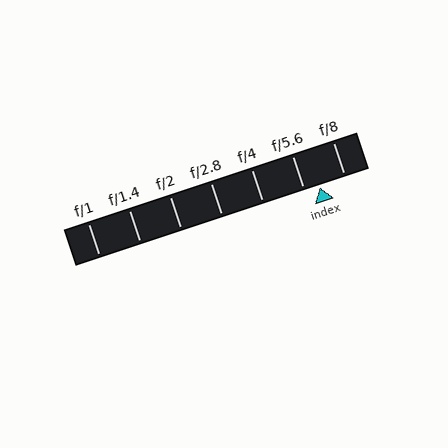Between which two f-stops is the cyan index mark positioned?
The index mark is between f/5.6 and f/8.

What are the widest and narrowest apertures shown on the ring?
The widest aperture shown is f/1 and the narrowest is f/8.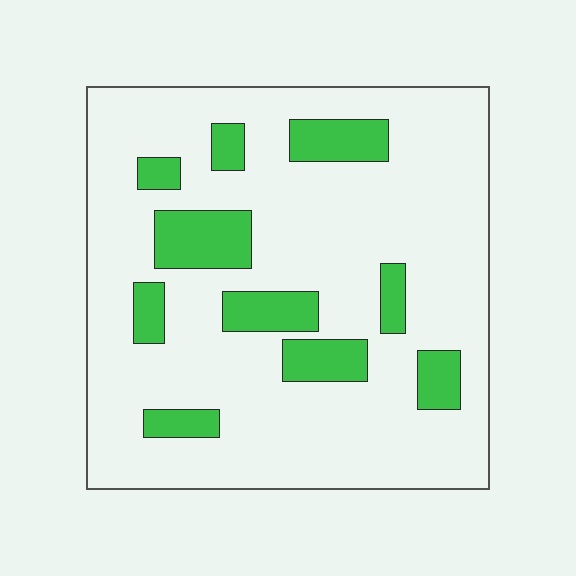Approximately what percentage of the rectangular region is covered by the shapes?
Approximately 20%.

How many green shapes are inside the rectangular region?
10.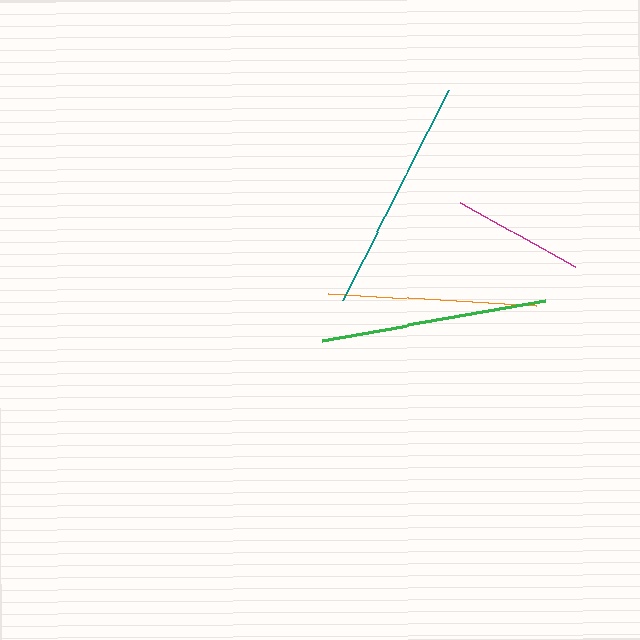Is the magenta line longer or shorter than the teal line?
The teal line is longer than the magenta line.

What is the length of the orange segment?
The orange segment is approximately 208 pixels long.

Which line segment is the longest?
The teal line is the longest at approximately 235 pixels.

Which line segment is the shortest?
The magenta line is the shortest at approximately 130 pixels.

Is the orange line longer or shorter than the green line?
The green line is longer than the orange line.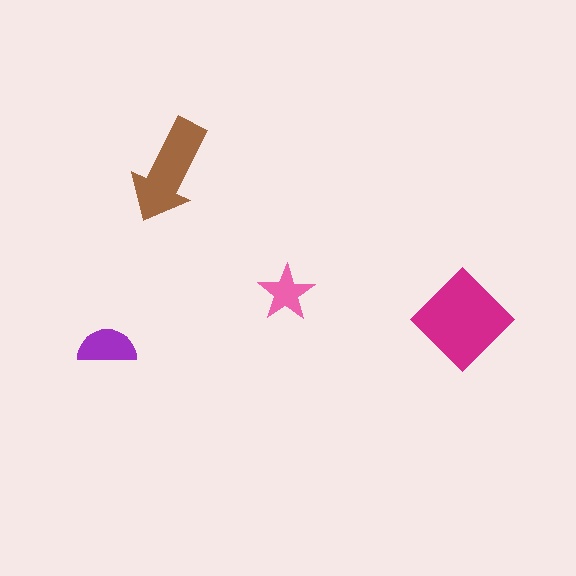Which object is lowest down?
The purple semicircle is bottommost.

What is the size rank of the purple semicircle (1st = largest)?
3rd.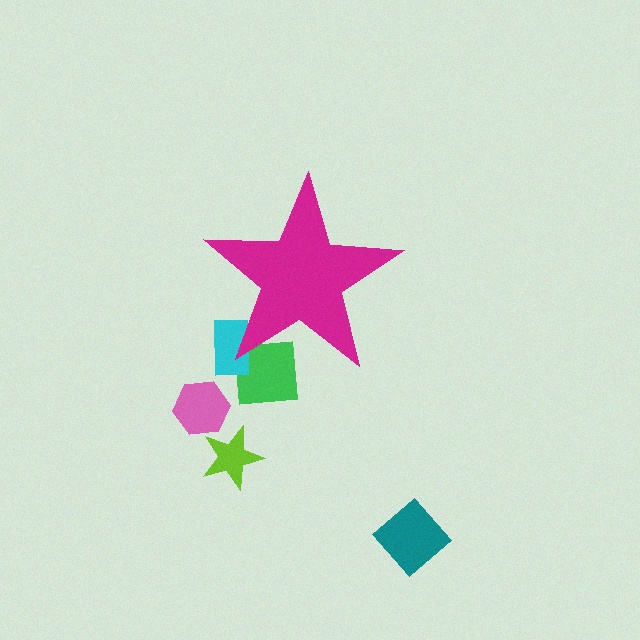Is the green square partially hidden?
Yes, the green square is partially hidden behind the magenta star.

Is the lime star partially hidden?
No, the lime star is fully visible.